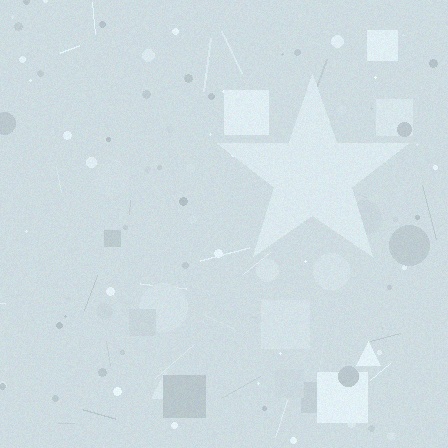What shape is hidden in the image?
A star is hidden in the image.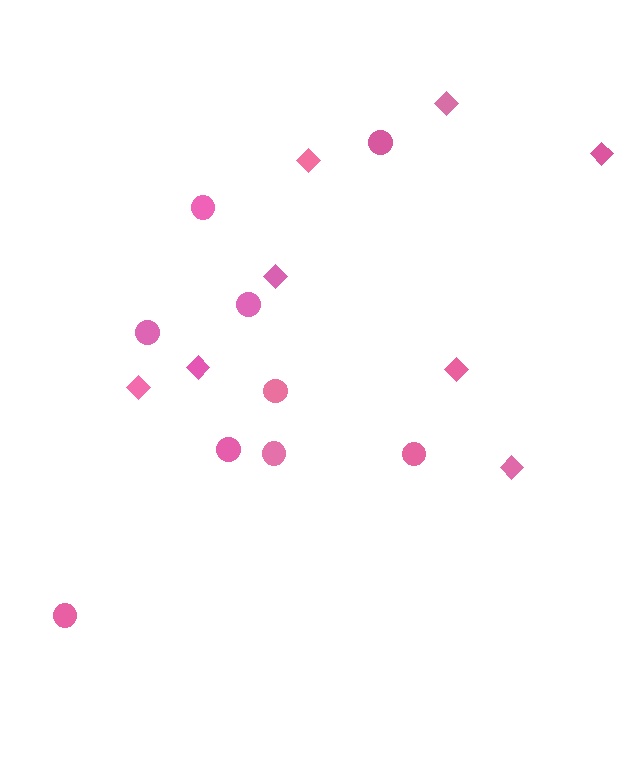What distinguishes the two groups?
There are 2 groups: one group of diamonds (8) and one group of circles (9).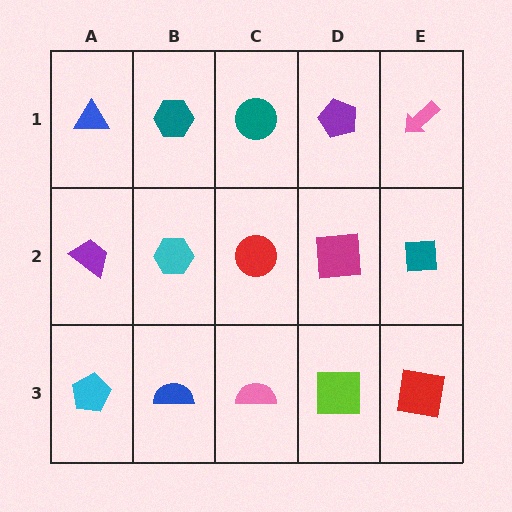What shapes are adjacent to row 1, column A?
A purple trapezoid (row 2, column A), a teal hexagon (row 1, column B).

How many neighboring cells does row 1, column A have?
2.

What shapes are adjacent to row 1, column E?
A teal square (row 2, column E), a purple pentagon (row 1, column D).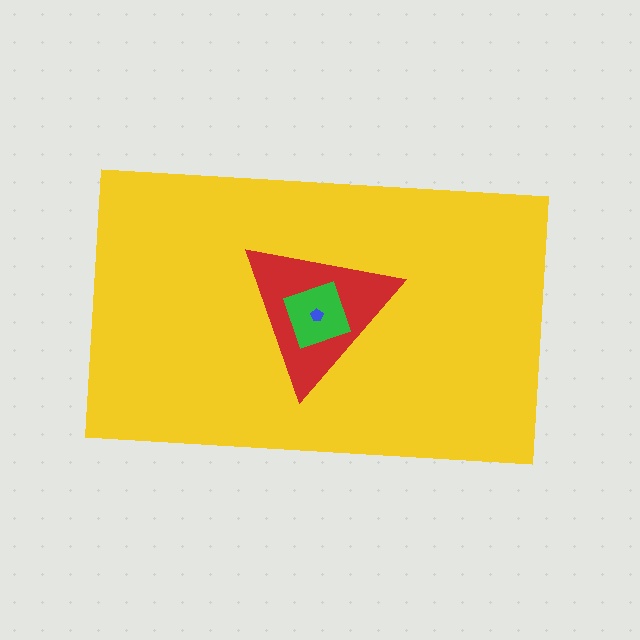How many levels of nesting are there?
4.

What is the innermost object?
The blue pentagon.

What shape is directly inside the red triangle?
The green square.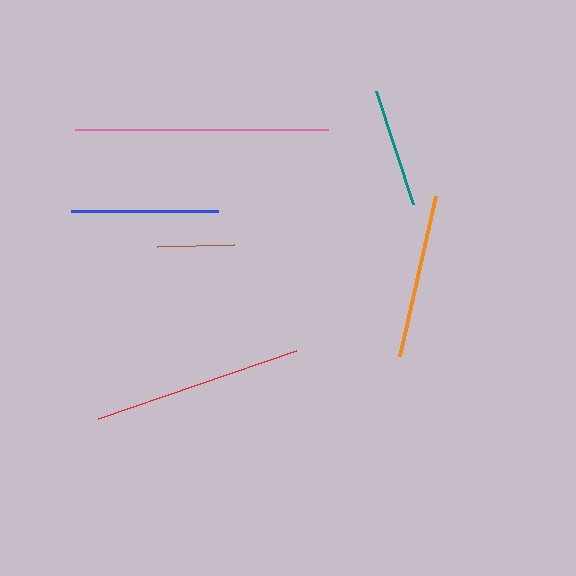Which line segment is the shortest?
The brown line is the shortest at approximately 77 pixels.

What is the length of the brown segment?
The brown segment is approximately 77 pixels long.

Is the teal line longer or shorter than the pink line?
The pink line is longer than the teal line.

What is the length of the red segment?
The red segment is approximately 209 pixels long.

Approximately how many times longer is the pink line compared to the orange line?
The pink line is approximately 1.5 times the length of the orange line.